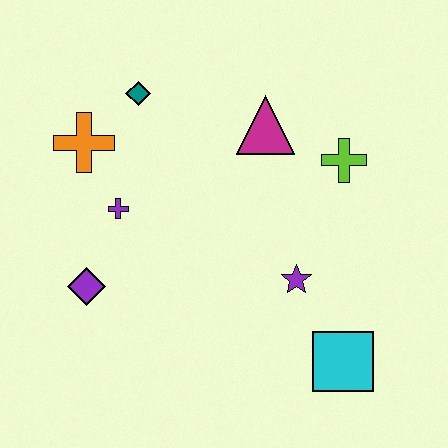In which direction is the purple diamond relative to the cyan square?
The purple diamond is to the left of the cyan square.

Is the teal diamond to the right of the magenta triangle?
No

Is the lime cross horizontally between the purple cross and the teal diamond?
No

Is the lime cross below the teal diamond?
Yes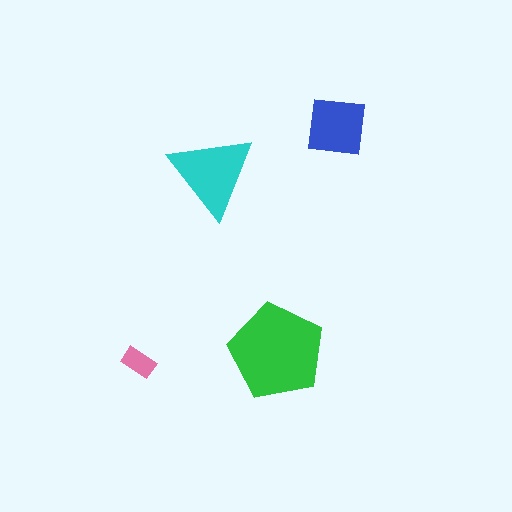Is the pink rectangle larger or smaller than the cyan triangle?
Smaller.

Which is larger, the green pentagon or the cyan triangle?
The green pentagon.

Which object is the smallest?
The pink rectangle.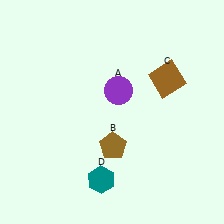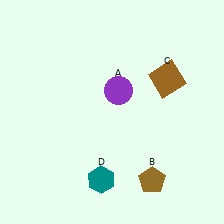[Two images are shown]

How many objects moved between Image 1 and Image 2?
1 object moved between the two images.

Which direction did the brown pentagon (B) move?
The brown pentagon (B) moved right.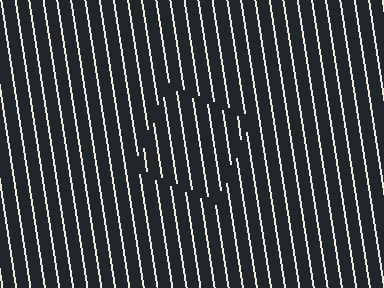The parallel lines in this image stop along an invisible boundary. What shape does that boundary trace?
An illusory square. The interior of the shape contains the same grating, shifted by half a period — the contour is defined by the phase discontinuity where line-ends from the inner and outer gratings abut.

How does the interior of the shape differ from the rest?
The interior of the shape contains the same grating, shifted by half a period — the contour is defined by the phase discontinuity where line-ends from the inner and outer gratings abut.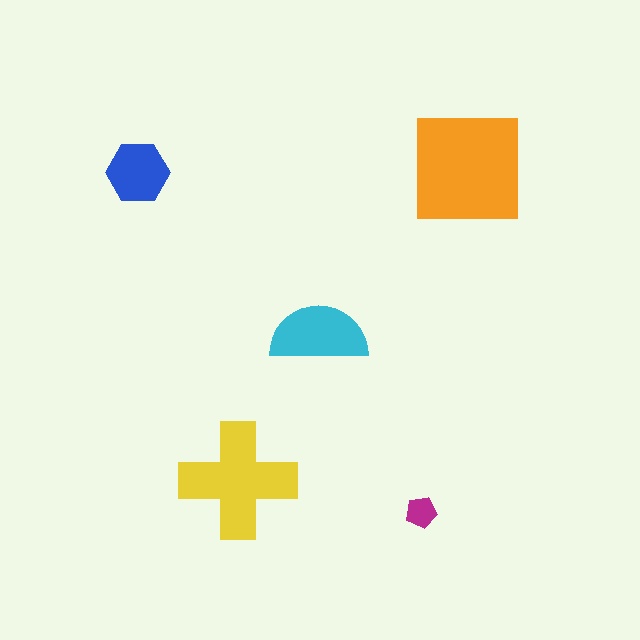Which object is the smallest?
The magenta pentagon.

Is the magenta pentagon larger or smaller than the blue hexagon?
Smaller.